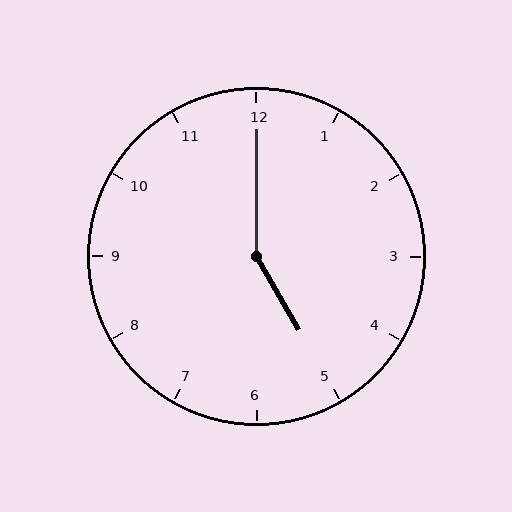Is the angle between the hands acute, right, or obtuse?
It is obtuse.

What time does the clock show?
5:00.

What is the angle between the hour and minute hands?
Approximately 150 degrees.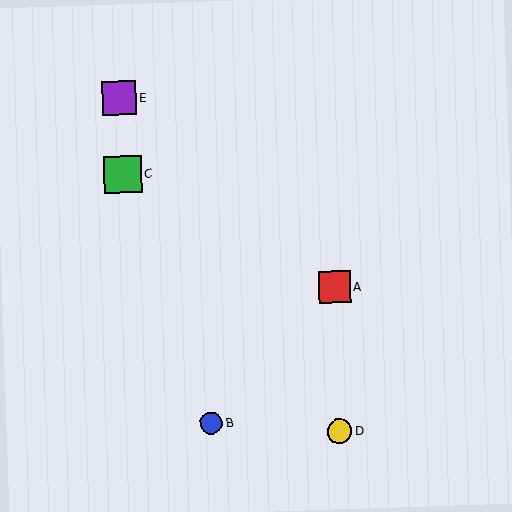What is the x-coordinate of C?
Object C is at x≈123.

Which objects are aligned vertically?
Objects A, D are aligned vertically.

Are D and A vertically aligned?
Yes, both are at x≈339.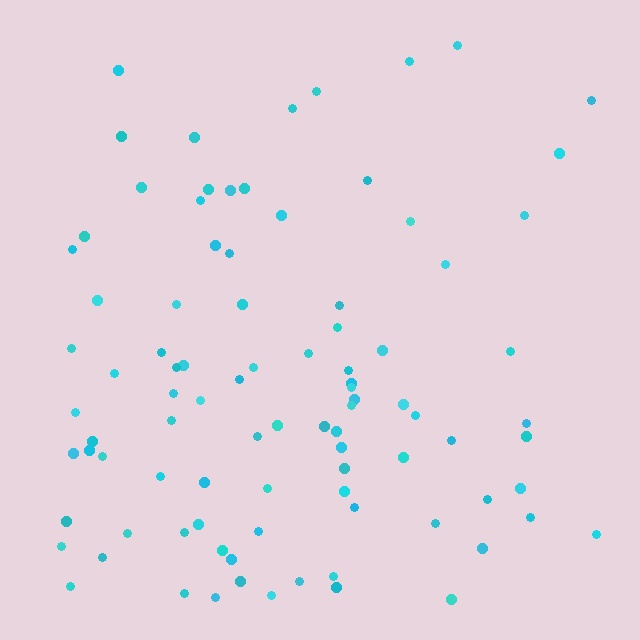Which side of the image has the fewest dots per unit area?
The top.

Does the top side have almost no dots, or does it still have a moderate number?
Still a moderate number, just noticeably fewer than the bottom.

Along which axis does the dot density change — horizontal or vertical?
Vertical.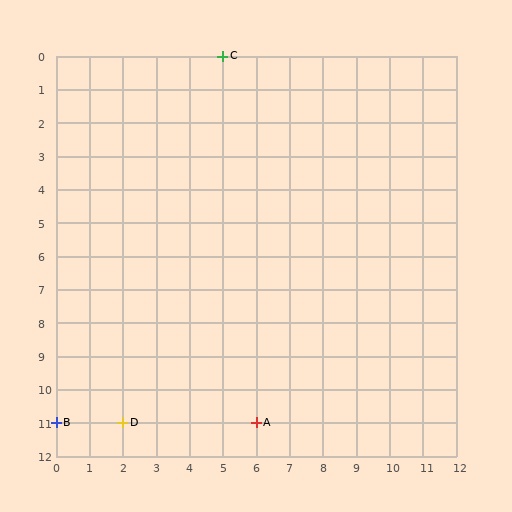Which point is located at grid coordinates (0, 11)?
Point B is at (0, 11).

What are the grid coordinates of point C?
Point C is at grid coordinates (5, 0).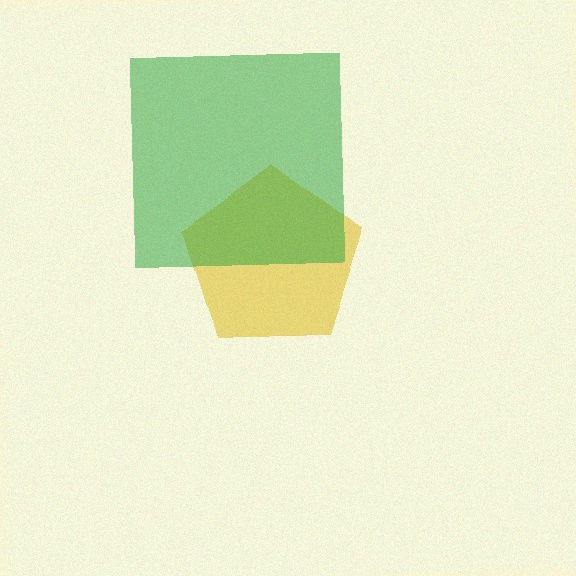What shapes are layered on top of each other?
The layered shapes are: a yellow pentagon, a green square.